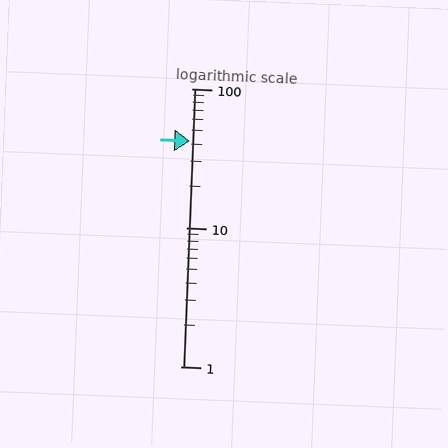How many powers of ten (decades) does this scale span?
The scale spans 2 decades, from 1 to 100.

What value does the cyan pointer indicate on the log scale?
The pointer indicates approximately 42.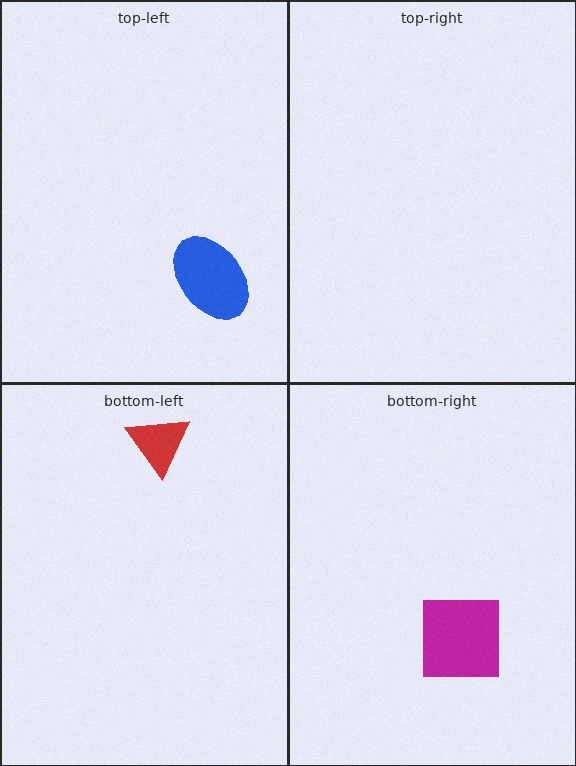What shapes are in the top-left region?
The blue ellipse.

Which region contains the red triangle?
The bottom-left region.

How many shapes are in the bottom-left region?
1.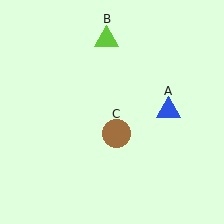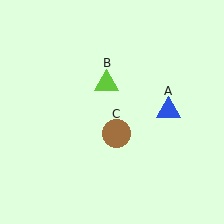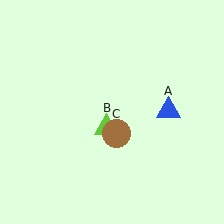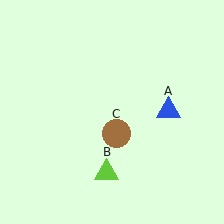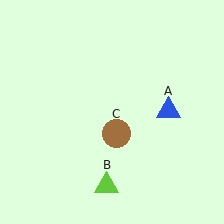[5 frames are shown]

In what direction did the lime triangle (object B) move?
The lime triangle (object B) moved down.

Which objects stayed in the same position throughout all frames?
Blue triangle (object A) and brown circle (object C) remained stationary.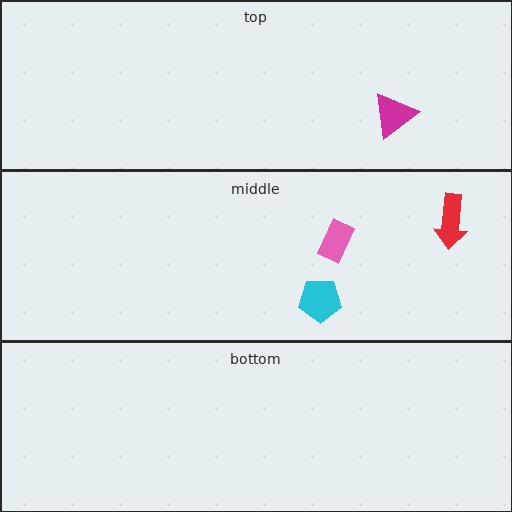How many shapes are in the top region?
1.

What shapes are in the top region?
The magenta triangle.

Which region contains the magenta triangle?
The top region.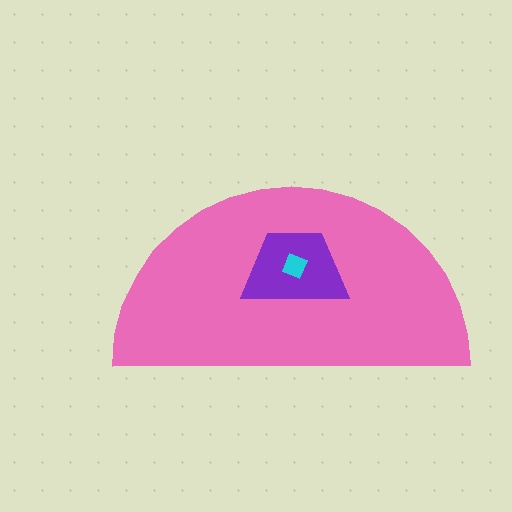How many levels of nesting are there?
3.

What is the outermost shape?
The pink semicircle.